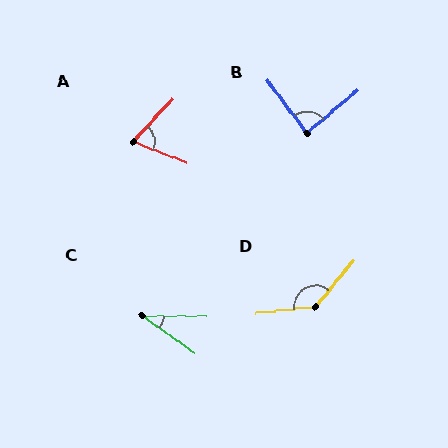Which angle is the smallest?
C, at approximately 35 degrees.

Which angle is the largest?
D, at approximately 135 degrees.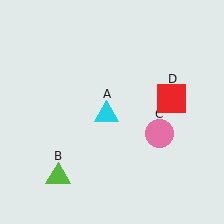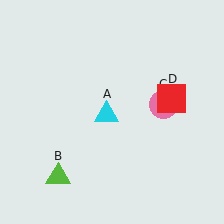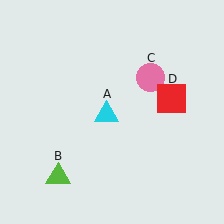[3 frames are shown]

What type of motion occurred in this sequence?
The pink circle (object C) rotated counterclockwise around the center of the scene.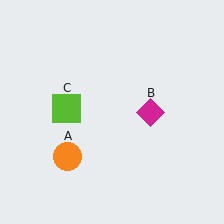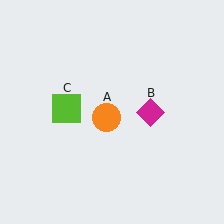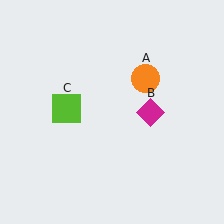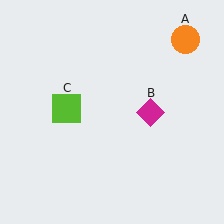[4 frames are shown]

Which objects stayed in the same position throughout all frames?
Magenta diamond (object B) and lime square (object C) remained stationary.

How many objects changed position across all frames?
1 object changed position: orange circle (object A).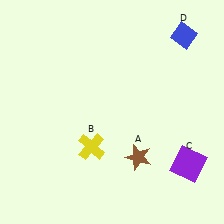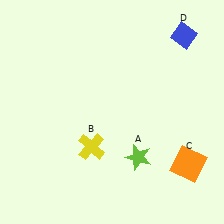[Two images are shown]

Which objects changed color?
A changed from brown to lime. C changed from purple to orange.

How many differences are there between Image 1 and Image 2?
There are 2 differences between the two images.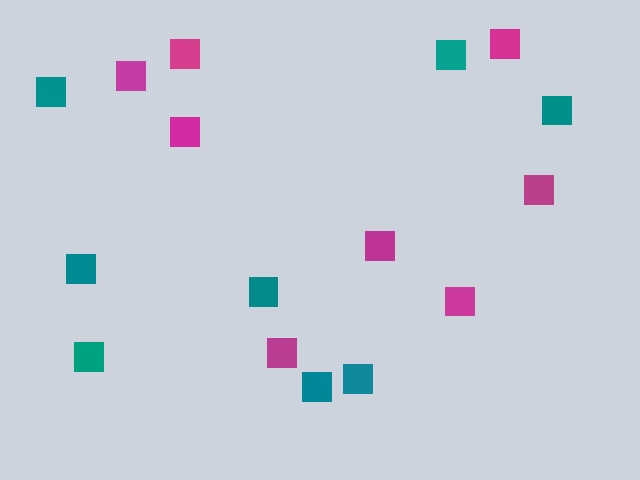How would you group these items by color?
There are 2 groups: one group of teal squares (8) and one group of magenta squares (8).